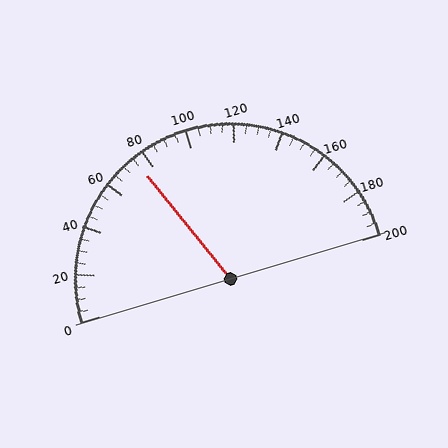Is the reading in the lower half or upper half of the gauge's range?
The reading is in the lower half of the range (0 to 200).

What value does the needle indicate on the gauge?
The needle indicates approximately 75.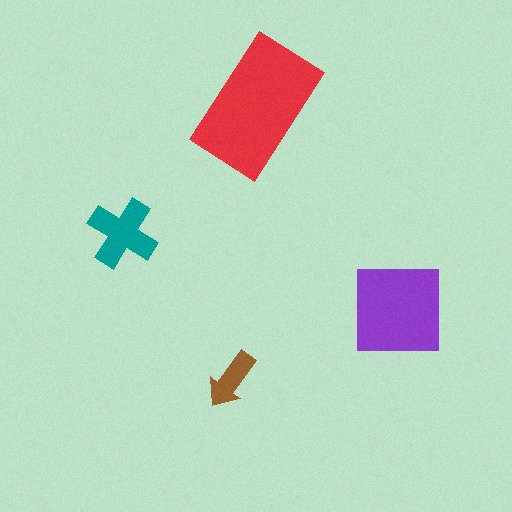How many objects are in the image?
There are 4 objects in the image.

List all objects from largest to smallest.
The red rectangle, the purple square, the teal cross, the brown arrow.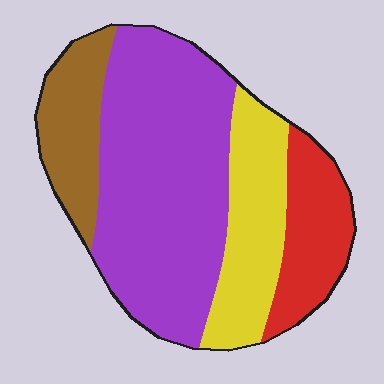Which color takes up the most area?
Purple, at roughly 50%.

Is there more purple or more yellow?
Purple.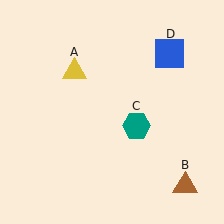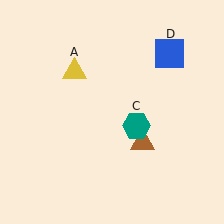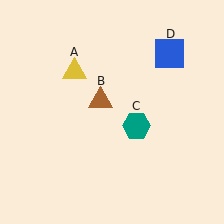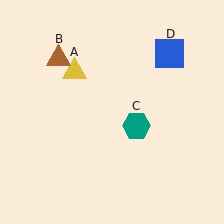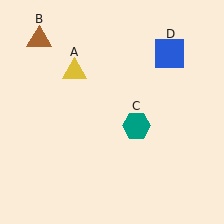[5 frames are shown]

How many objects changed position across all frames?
1 object changed position: brown triangle (object B).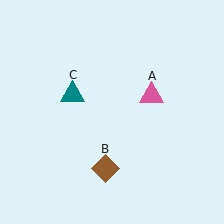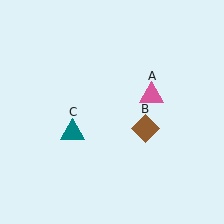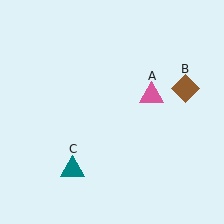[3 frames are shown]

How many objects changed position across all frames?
2 objects changed position: brown diamond (object B), teal triangle (object C).